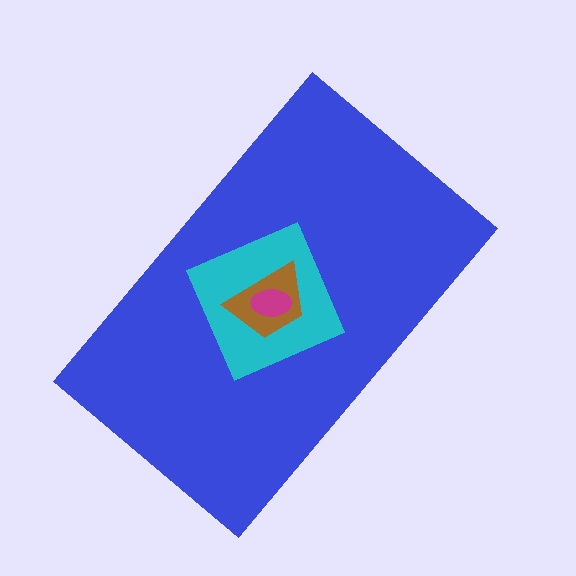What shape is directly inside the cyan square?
The brown trapezoid.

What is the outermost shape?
The blue rectangle.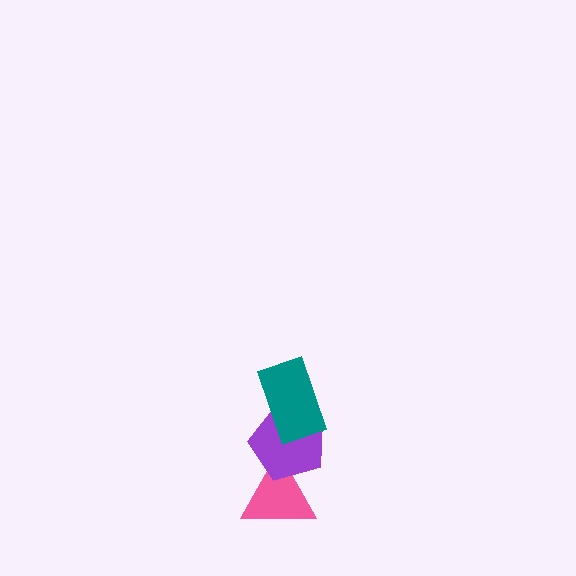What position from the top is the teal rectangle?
The teal rectangle is 1st from the top.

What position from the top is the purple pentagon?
The purple pentagon is 2nd from the top.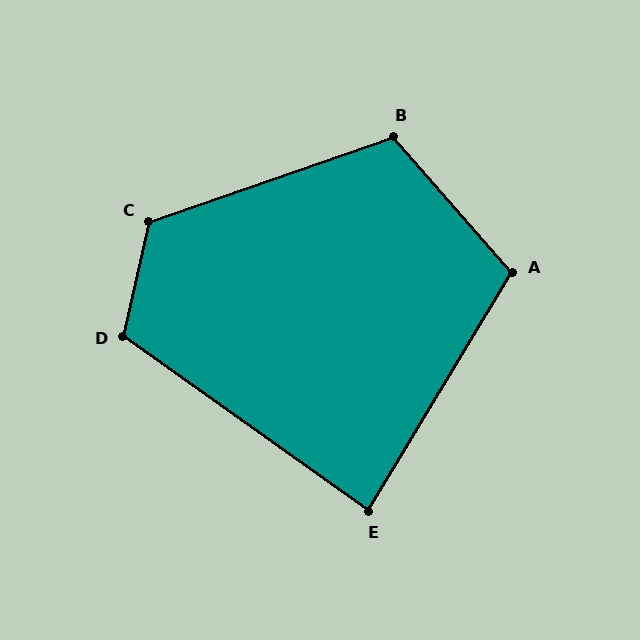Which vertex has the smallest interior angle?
E, at approximately 86 degrees.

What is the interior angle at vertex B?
Approximately 112 degrees (obtuse).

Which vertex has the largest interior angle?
C, at approximately 122 degrees.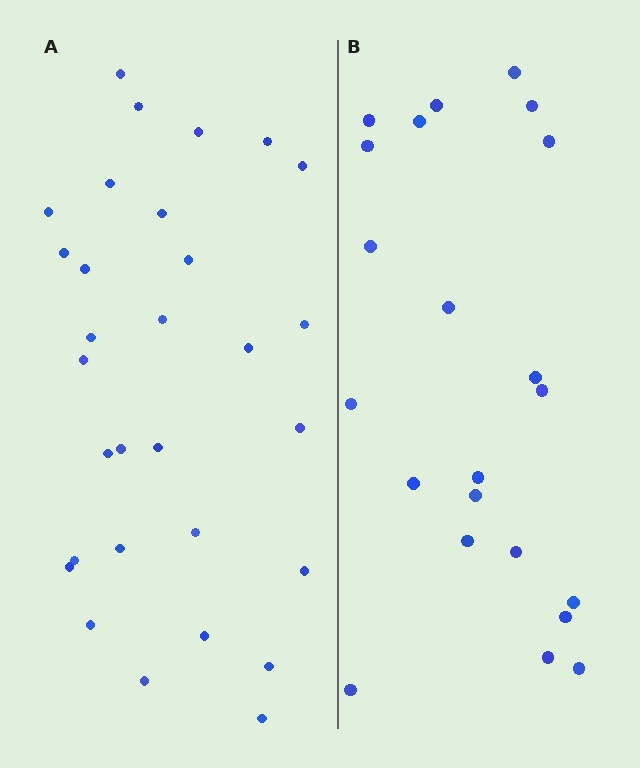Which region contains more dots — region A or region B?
Region A (the left region) has more dots.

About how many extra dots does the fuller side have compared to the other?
Region A has roughly 8 or so more dots than region B.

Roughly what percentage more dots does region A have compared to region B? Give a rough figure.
About 35% more.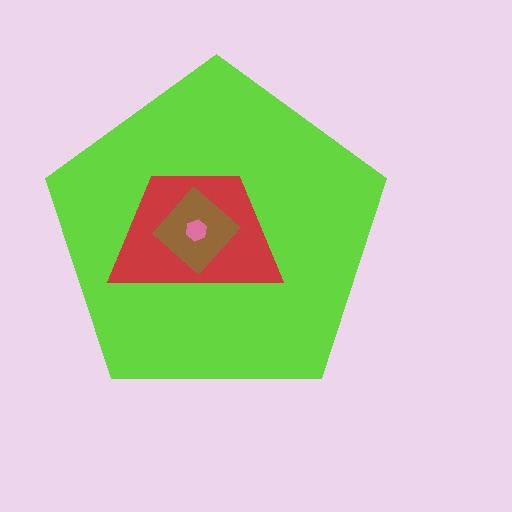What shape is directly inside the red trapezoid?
The brown diamond.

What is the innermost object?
The pink hexagon.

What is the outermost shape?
The lime pentagon.